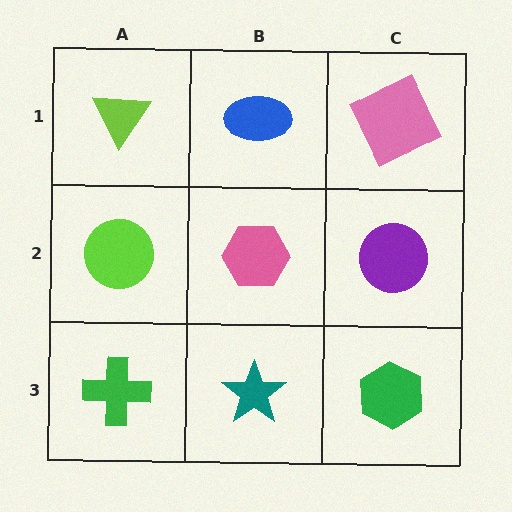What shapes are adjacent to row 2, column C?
A pink square (row 1, column C), a green hexagon (row 3, column C), a pink hexagon (row 2, column B).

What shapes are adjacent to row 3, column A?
A lime circle (row 2, column A), a teal star (row 3, column B).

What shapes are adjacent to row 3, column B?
A pink hexagon (row 2, column B), a green cross (row 3, column A), a green hexagon (row 3, column C).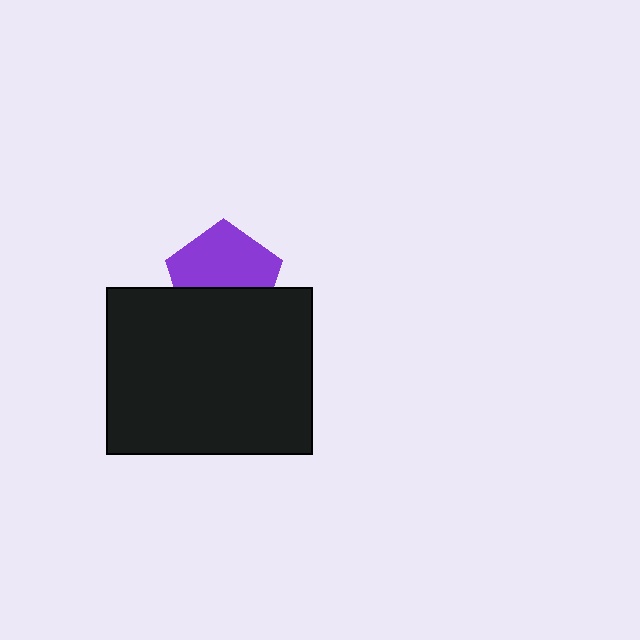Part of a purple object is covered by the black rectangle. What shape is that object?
It is a pentagon.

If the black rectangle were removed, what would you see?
You would see the complete purple pentagon.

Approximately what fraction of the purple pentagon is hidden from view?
Roughly 40% of the purple pentagon is hidden behind the black rectangle.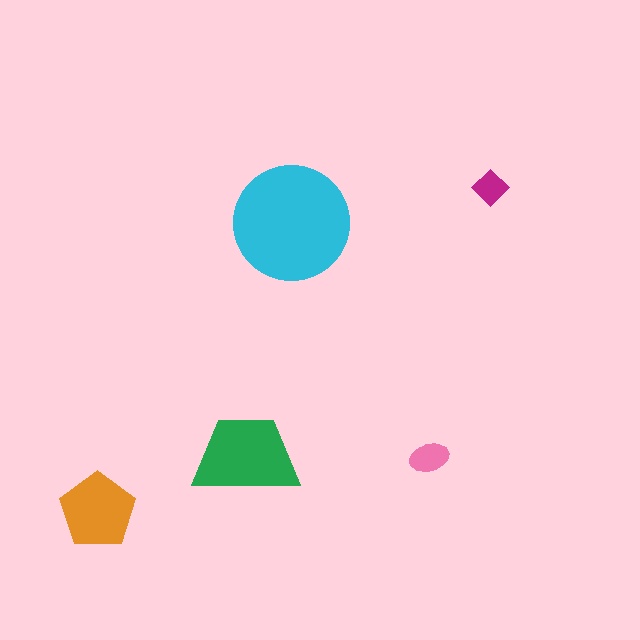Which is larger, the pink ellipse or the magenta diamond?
The pink ellipse.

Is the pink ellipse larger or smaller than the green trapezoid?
Smaller.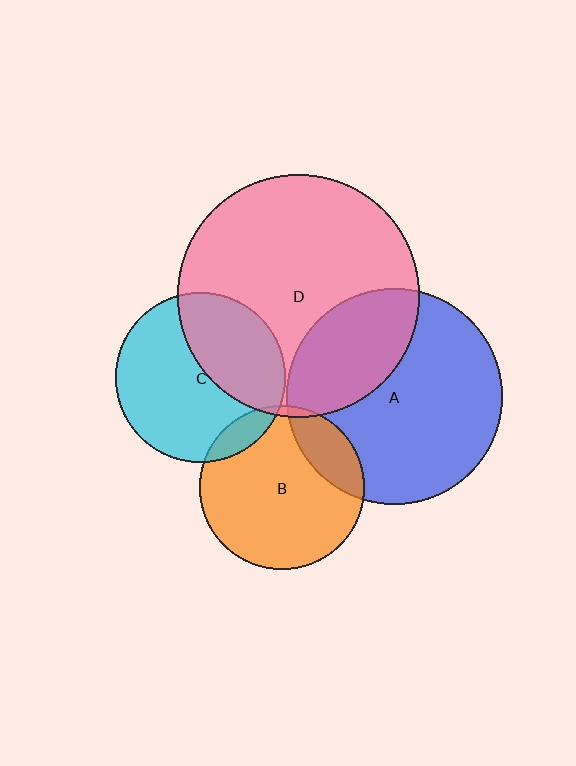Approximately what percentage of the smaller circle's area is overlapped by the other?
Approximately 30%.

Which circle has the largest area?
Circle D (pink).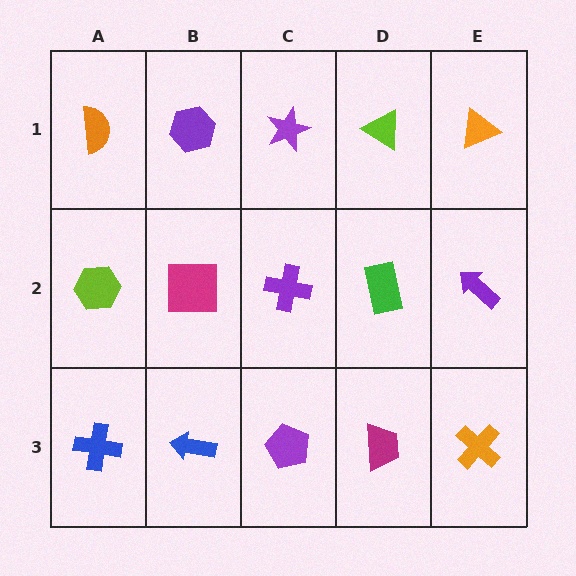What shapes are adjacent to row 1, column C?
A purple cross (row 2, column C), a purple hexagon (row 1, column B), a lime triangle (row 1, column D).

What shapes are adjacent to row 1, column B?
A magenta square (row 2, column B), an orange semicircle (row 1, column A), a purple star (row 1, column C).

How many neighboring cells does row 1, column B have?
3.